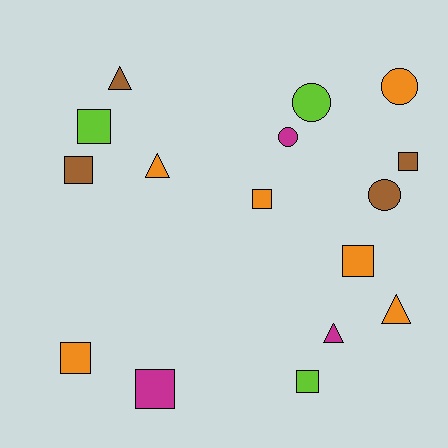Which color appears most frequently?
Orange, with 6 objects.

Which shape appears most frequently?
Square, with 8 objects.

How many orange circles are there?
There is 1 orange circle.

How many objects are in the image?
There are 16 objects.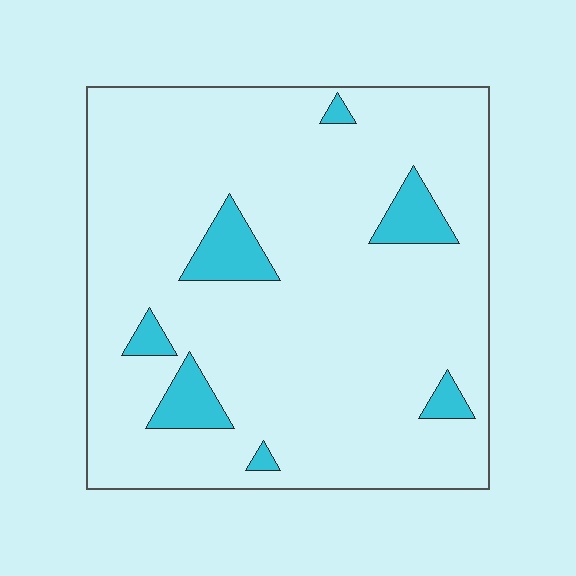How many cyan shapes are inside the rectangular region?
7.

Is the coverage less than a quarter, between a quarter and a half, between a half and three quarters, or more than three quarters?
Less than a quarter.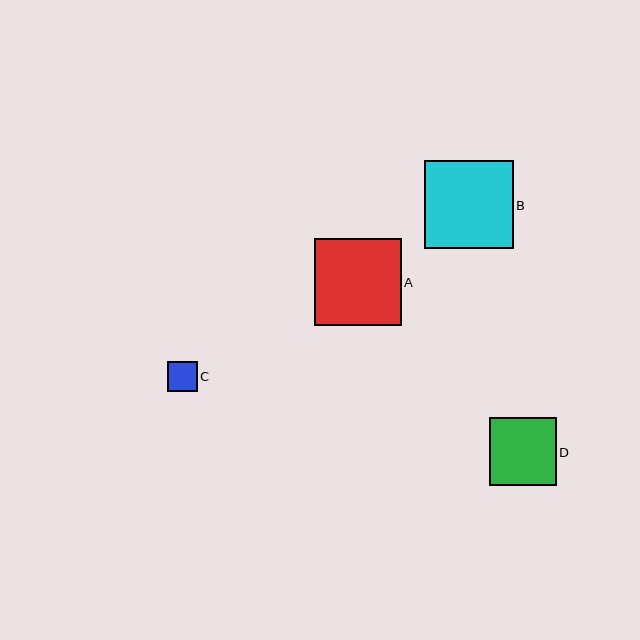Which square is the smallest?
Square C is the smallest with a size of approximately 30 pixels.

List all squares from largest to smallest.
From largest to smallest: B, A, D, C.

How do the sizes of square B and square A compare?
Square B and square A are approximately the same size.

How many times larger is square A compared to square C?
Square A is approximately 2.9 times the size of square C.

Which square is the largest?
Square B is the largest with a size of approximately 89 pixels.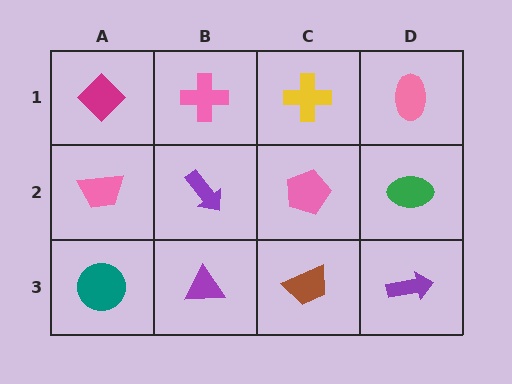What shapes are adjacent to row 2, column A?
A magenta diamond (row 1, column A), a teal circle (row 3, column A), a purple arrow (row 2, column B).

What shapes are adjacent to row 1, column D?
A green ellipse (row 2, column D), a yellow cross (row 1, column C).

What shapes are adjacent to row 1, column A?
A pink trapezoid (row 2, column A), a pink cross (row 1, column B).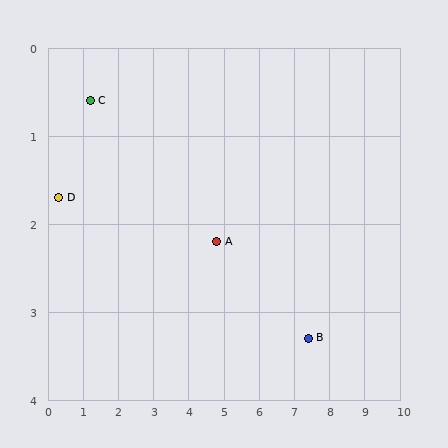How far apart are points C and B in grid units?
Points C and B are about 6.8 grid units apart.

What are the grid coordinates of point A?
Point A is at approximately (4.8, 2.2).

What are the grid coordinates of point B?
Point B is at approximately (7.4, 3.3).